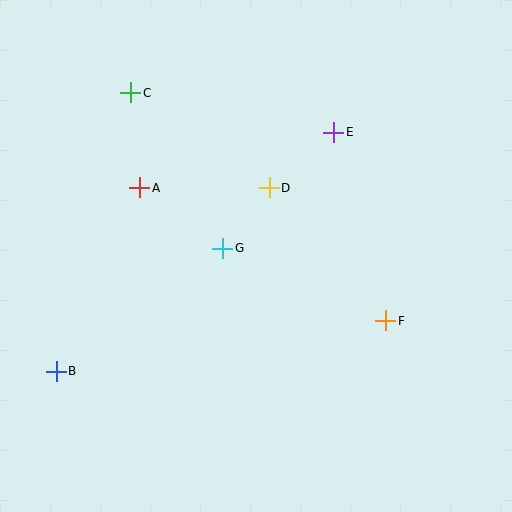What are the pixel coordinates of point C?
Point C is at (131, 93).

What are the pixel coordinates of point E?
Point E is at (334, 132).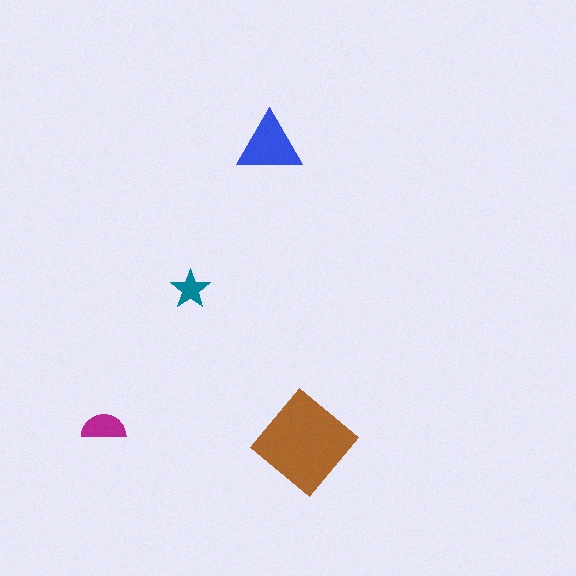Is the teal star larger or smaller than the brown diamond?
Smaller.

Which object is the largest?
The brown diamond.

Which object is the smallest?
The teal star.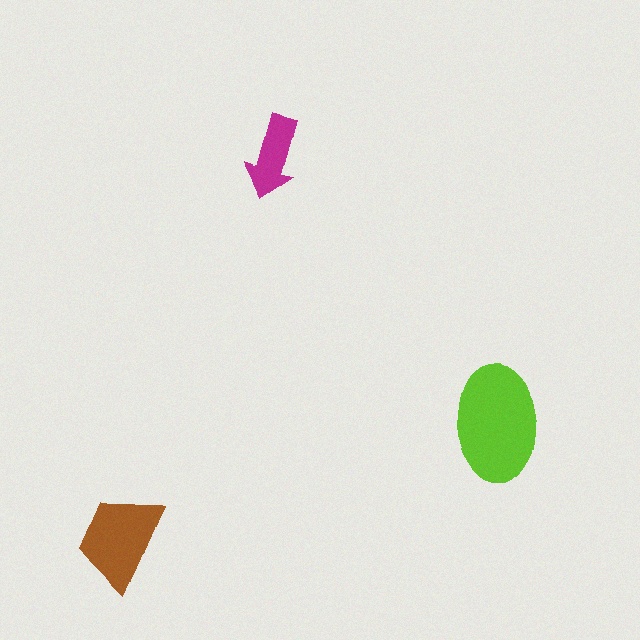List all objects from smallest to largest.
The magenta arrow, the brown trapezoid, the lime ellipse.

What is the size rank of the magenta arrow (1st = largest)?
3rd.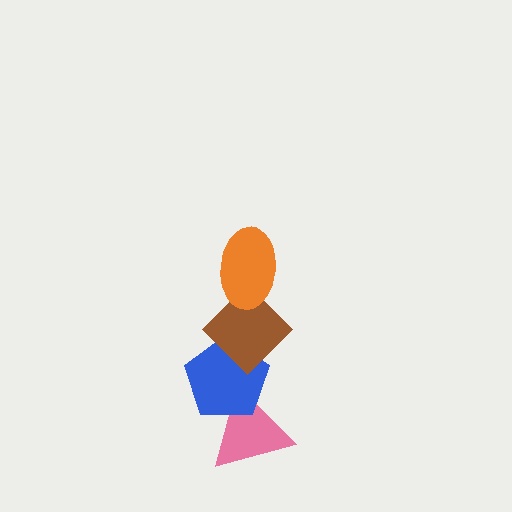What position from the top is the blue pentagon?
The blue pentagon is 3rd from the top.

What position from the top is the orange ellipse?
The orange ellipse is 1st from the top.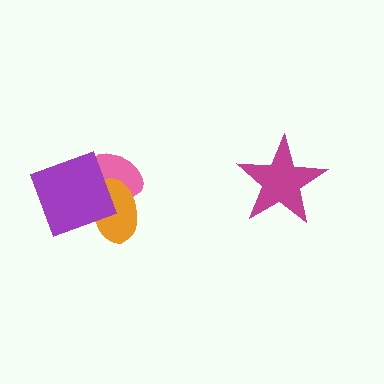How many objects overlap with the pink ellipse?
2 objects overlap with the pink ellipse.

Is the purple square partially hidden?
No, no other shape covers it.